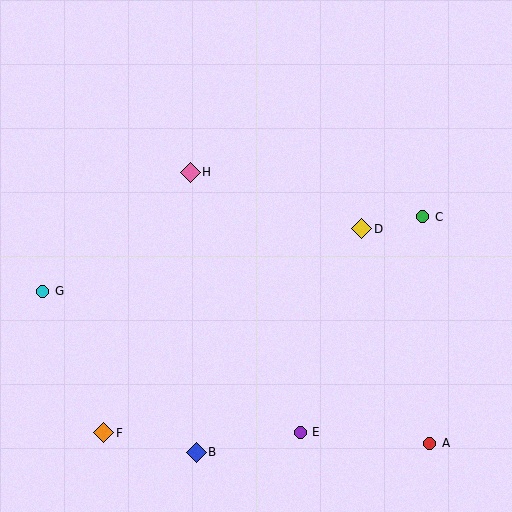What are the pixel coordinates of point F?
Point F is at (104, 433).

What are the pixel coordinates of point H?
Point H is at (190, 172).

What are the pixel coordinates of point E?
Point E is at (300, 432).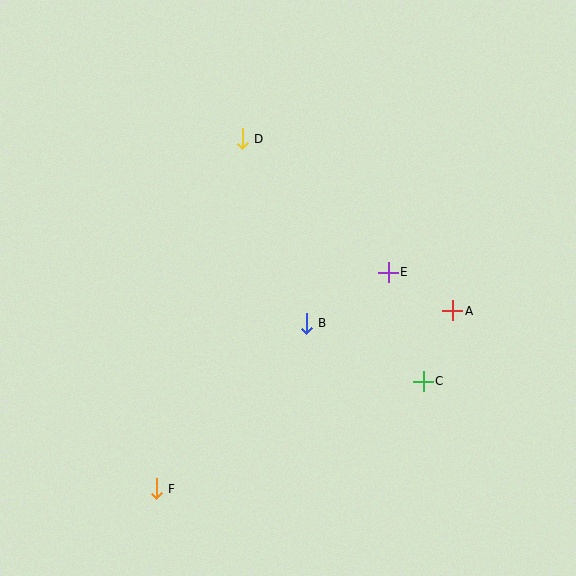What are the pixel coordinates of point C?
Point C is at (423, 381).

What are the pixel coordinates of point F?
Point F is at (156, 489).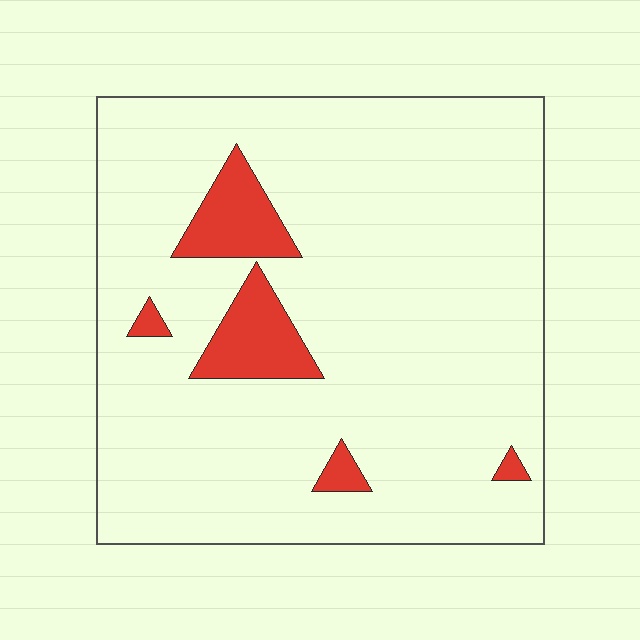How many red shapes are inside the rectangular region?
5.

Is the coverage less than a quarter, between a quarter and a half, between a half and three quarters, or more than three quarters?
Less than a quarter.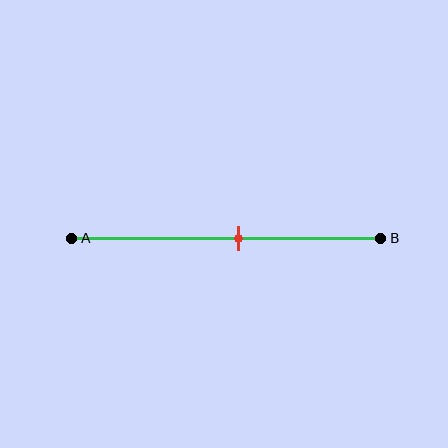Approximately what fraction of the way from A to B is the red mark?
The red mark is approximately 55% of the way from A to B.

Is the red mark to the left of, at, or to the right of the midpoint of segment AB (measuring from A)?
The red mark is to the right of the midpoint of segment AB.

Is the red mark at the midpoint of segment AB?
No, the mark is at about 55% from A, not at the 50% midpoint.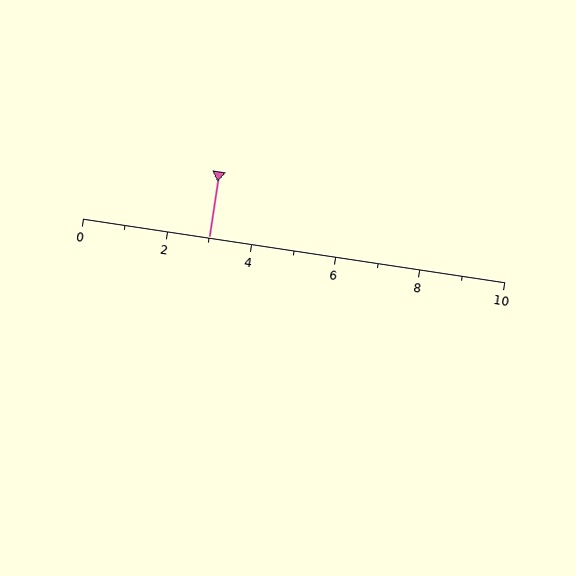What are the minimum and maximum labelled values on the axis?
The axis runs from 0 to 10.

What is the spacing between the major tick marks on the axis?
The major ticks are spaced 2 apart.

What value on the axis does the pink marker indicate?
The marker indicates approximately 3.